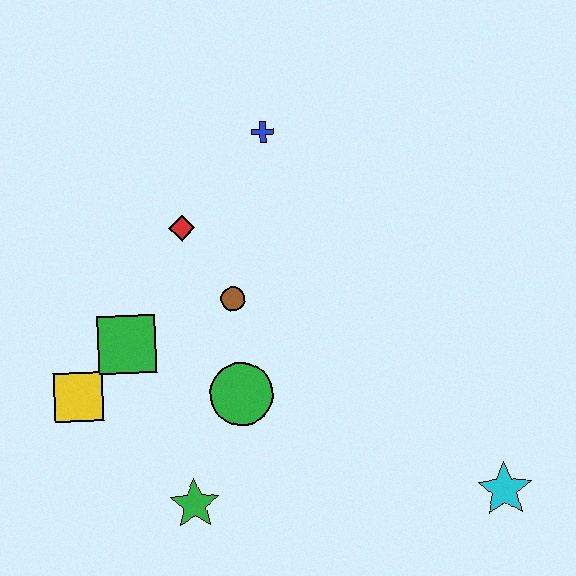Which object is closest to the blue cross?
The red diamond is closest to the blue cross.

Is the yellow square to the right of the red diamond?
No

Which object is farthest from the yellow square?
The cyan star is farthest from the yellow square.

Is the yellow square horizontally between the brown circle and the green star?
No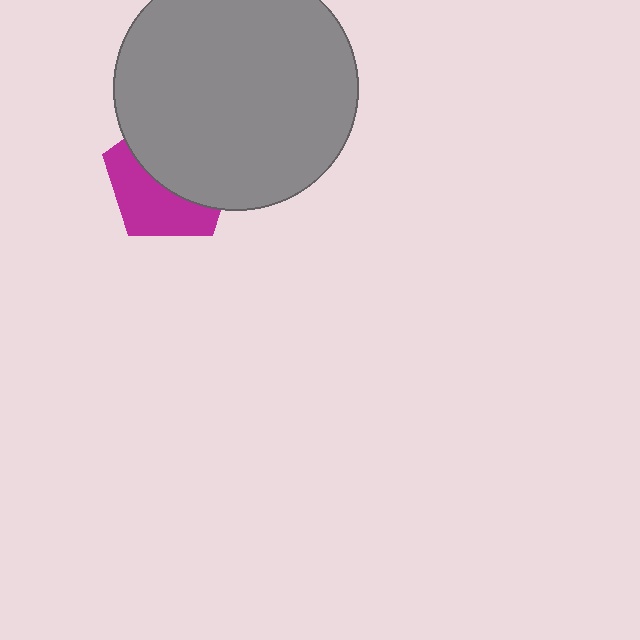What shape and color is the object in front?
The object in front is a gray circle.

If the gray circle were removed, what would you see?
You would see the complete magenta pentagon.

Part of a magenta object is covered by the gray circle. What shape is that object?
It is a pentagon.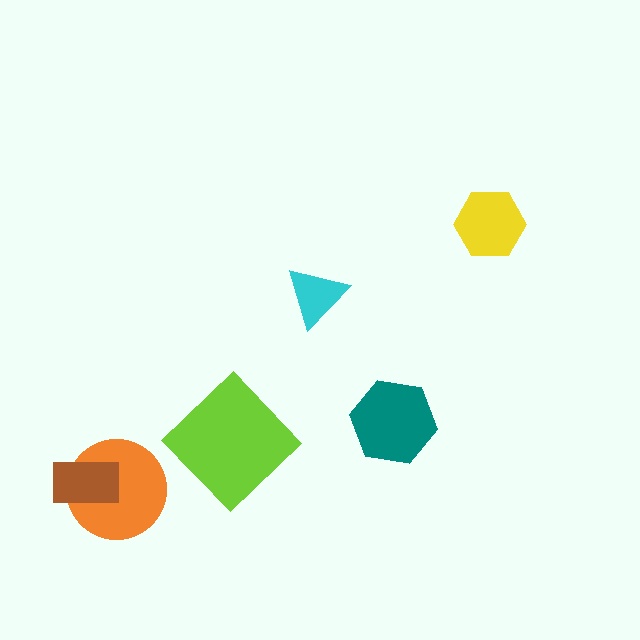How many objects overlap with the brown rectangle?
1 object overlaps with the brown rectangle.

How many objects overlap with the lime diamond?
0 objects overlap with the lime diamond.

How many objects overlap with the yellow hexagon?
0 objects overlap with the yellow hexagon.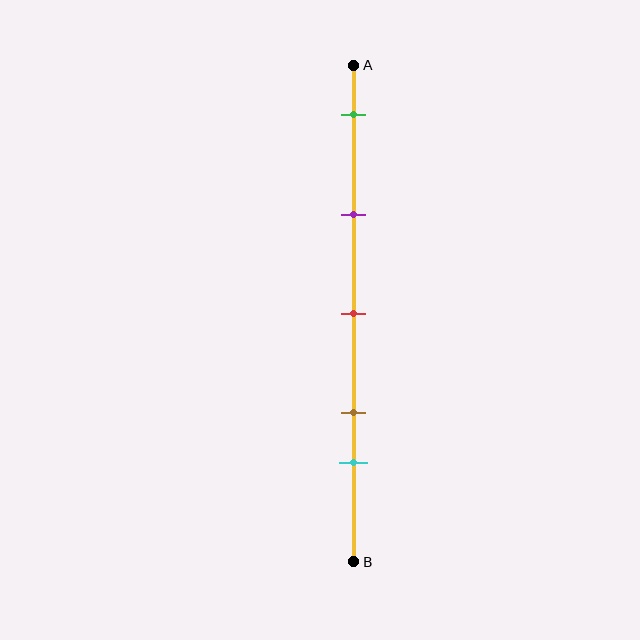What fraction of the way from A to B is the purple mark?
The purple mark is approximately 30% (0.3) of the way from A to B.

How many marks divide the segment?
There are 5 marks dividing the segment.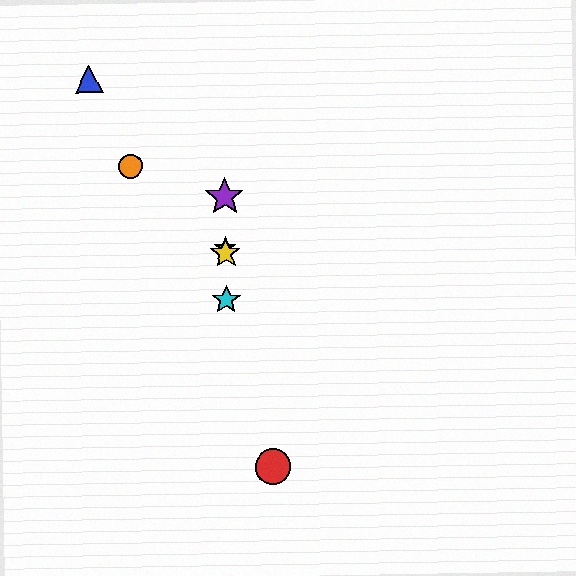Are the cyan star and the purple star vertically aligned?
Yes, both are at x≈226.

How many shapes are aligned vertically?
4 shapes (the green star, the yellow star, the purple star, the cyan star) are aligned vertically.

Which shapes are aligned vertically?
The green star, the yellow star, the purple star, the cyan star are aligned vertically.